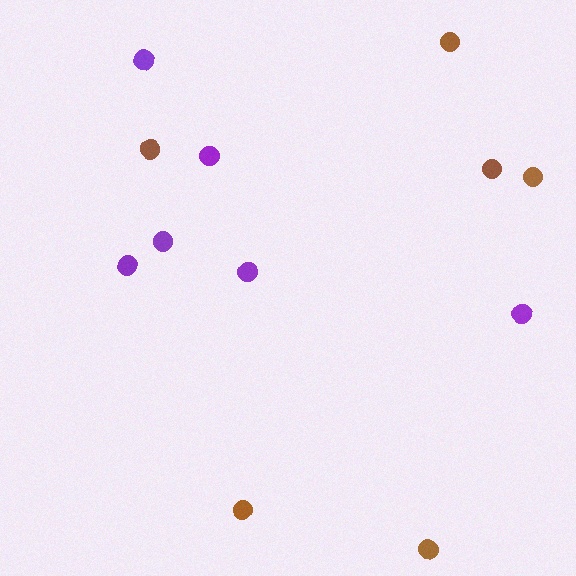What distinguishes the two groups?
There are 2 groups: one group of brown circles (6) and one group of purple circles (6).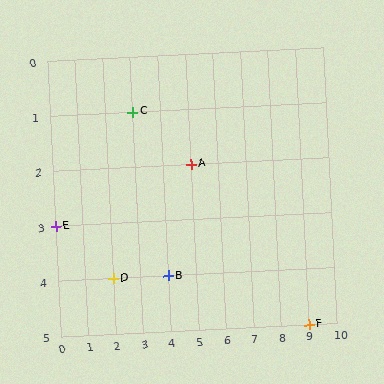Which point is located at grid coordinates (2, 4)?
Point D is at (2, 4).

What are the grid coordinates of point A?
Point A is at grid coordinates (5, 2).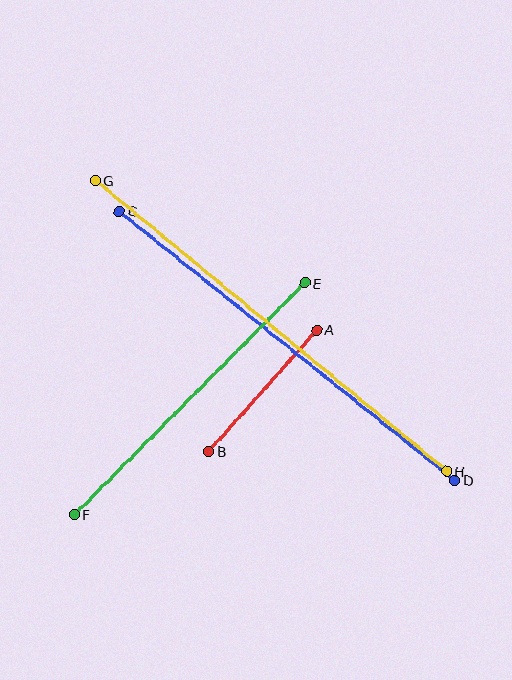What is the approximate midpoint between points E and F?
The midpoint is at approximately (190, 399) pixels.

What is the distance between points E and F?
The distance is approximately 327 pixels.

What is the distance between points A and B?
The distance is approximately 162 pixels.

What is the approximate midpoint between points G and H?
The midpoint is at approximately (271, 326) pixels.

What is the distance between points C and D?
The distance is approximately 430 pixels.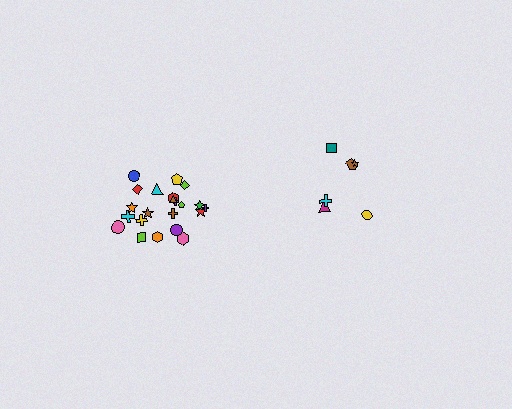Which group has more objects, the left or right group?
The left group.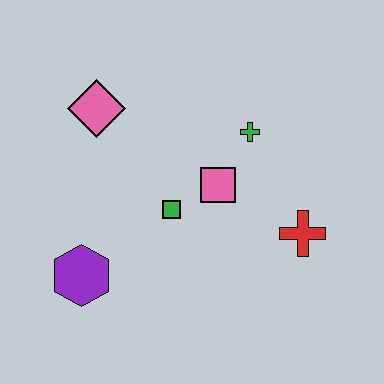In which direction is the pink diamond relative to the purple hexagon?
The pink diamond is above the purple hexagon.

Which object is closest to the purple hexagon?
The green square is closest to the purple hexagon.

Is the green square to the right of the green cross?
No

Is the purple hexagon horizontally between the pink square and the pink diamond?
No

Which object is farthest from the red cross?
The pink diamond is farthest from the red cross.